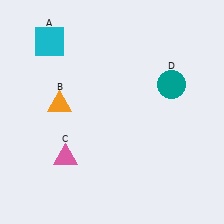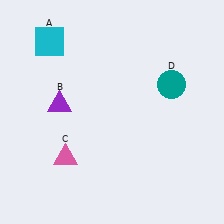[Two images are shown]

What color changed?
The triangle (B) changed from orange in Image 1 to purple in Image 2.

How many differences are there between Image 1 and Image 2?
There is 1 difference between the two images.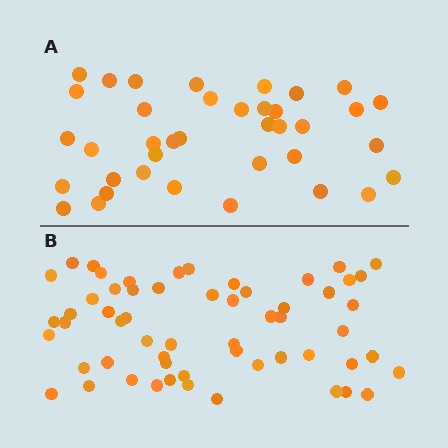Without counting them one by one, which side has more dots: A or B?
Region B (the bottom region) has more dots.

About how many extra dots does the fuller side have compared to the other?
Region B has approximately 20 more dots than region A.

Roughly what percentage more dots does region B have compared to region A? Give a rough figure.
About 55% more.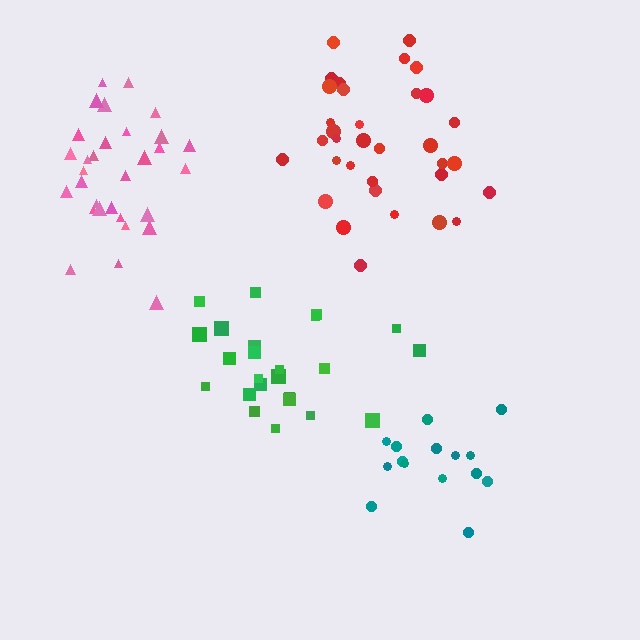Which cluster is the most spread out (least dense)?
Green.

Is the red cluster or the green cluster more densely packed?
Red.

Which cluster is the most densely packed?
Teal.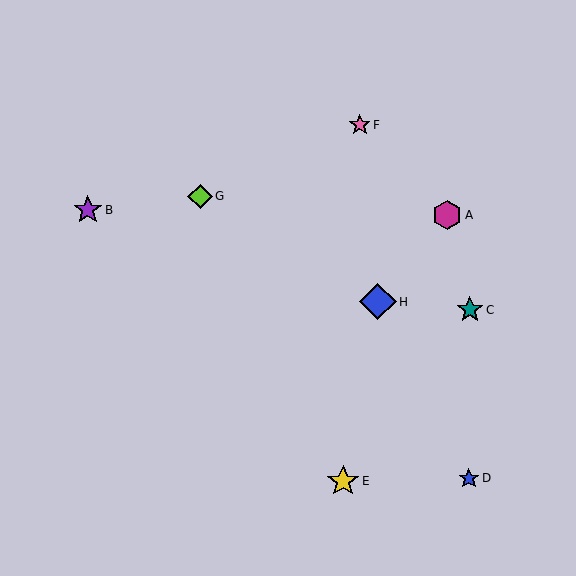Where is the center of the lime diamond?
The center of the lime diamond is at (200, 196).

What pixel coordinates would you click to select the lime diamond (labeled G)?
Click at (200, 196) to select the lime diamond G.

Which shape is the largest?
The blue diamond (labeled H) is the largest.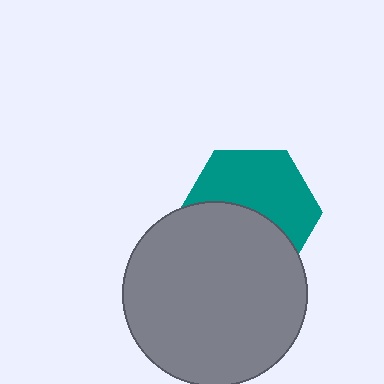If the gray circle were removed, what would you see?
You would see the complete teal hexagon.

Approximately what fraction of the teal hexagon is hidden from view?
Roughly 47% of the teal hexagon is hidden behind the gray circle.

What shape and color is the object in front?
The object in front is a gray circle.